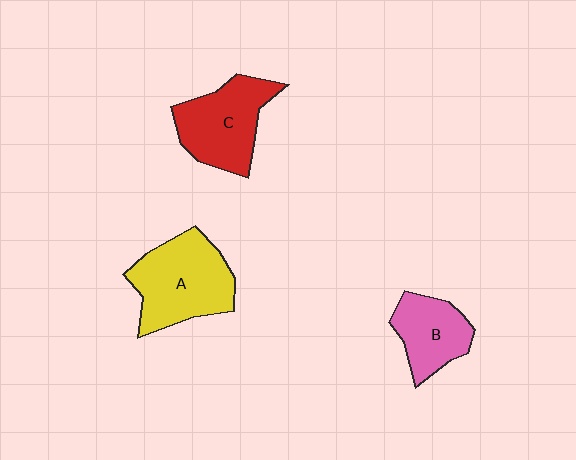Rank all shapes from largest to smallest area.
From largest to smallest: A (yellow), C (red), B (pink).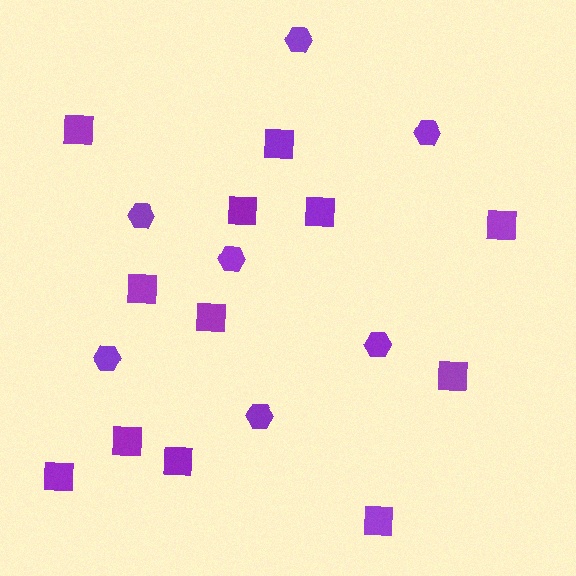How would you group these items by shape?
There are 2 groups: one group of squares (12) and one group of hexagons (7).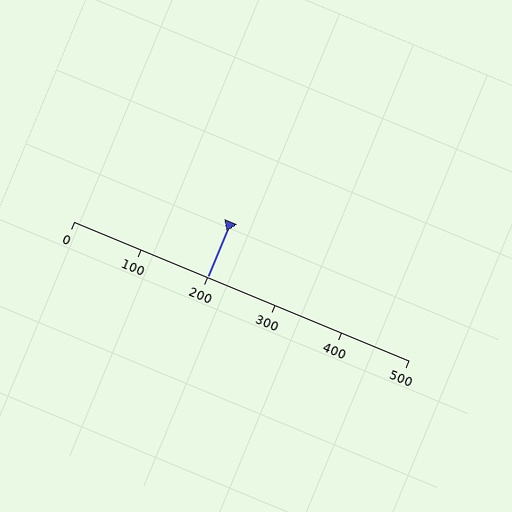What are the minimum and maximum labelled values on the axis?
The axis runs from 0 to 500.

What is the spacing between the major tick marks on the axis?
The major ticks are spaced 100 apart.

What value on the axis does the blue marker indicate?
The marker indicates approximately 200.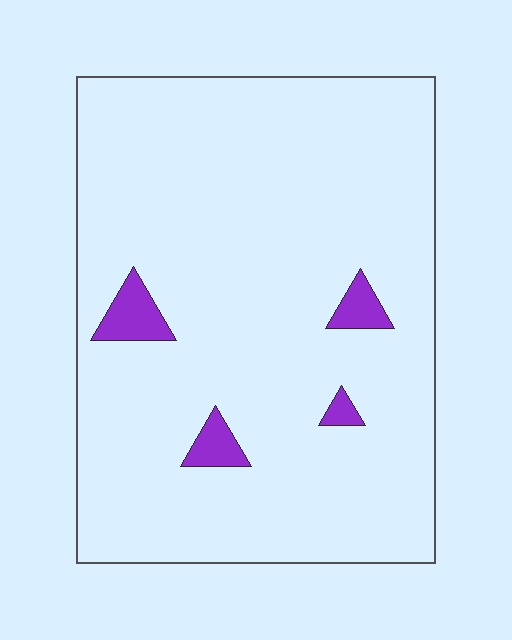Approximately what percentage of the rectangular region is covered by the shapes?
Approximately 5%.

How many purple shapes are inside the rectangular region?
4.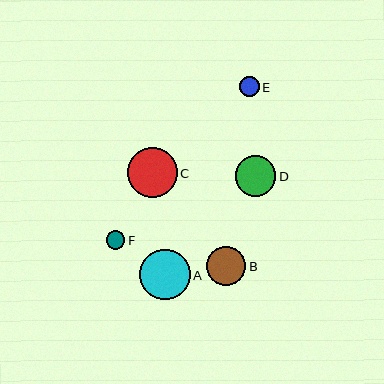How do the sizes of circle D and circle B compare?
Circle D and circle B are approximately the same size.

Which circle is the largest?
Circle A is the largest with a size of approximately 50 pixels.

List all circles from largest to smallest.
From largest to smallest: A, C, D, B, E, F.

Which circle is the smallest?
Circle F is the smallest with a size of approximately 18 pixels.